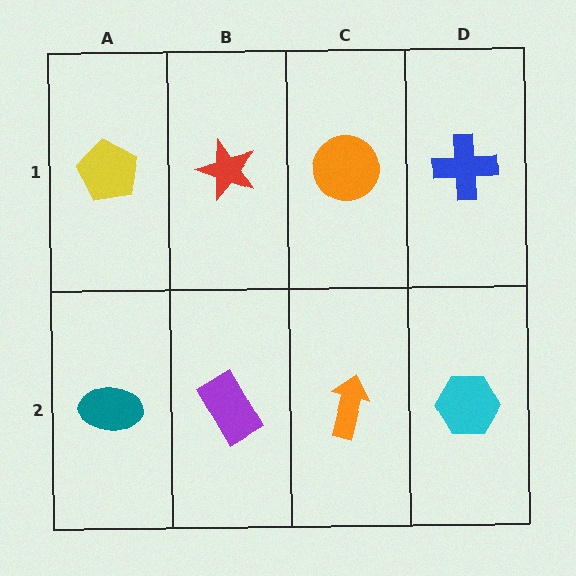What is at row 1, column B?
A red star.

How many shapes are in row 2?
4 shapes.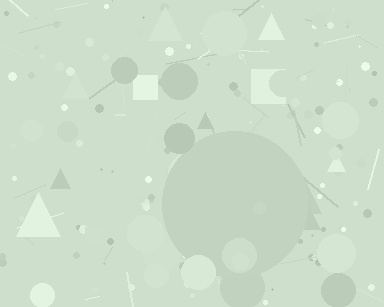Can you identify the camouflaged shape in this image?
The camouflaged shape is a circle.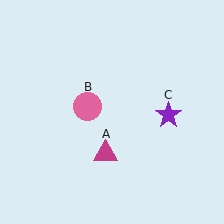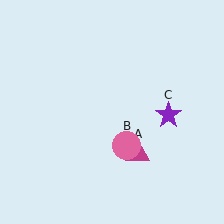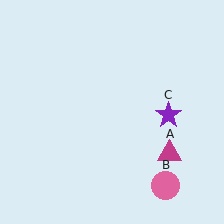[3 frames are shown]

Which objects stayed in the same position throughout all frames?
Purple star (object C) remained stationary.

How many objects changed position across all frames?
2 objects changed position: magenta triangle (object A), pink circle (object B).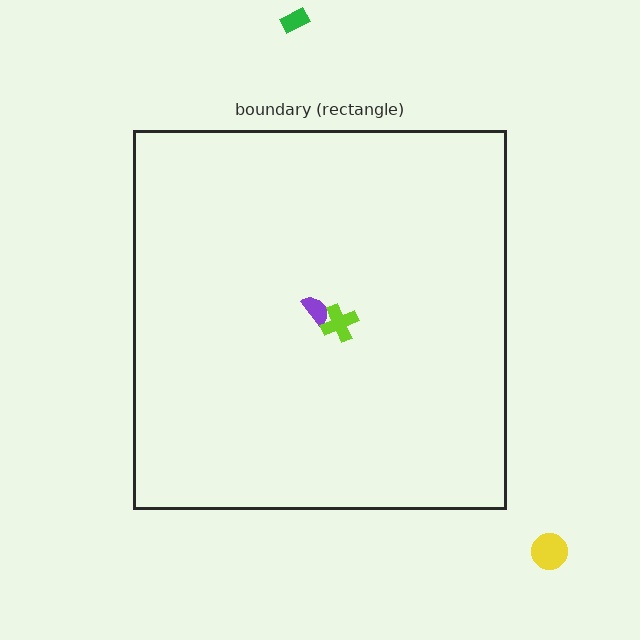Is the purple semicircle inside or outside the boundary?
Inside.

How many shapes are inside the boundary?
2 inside, 2 outside.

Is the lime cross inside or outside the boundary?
Inside.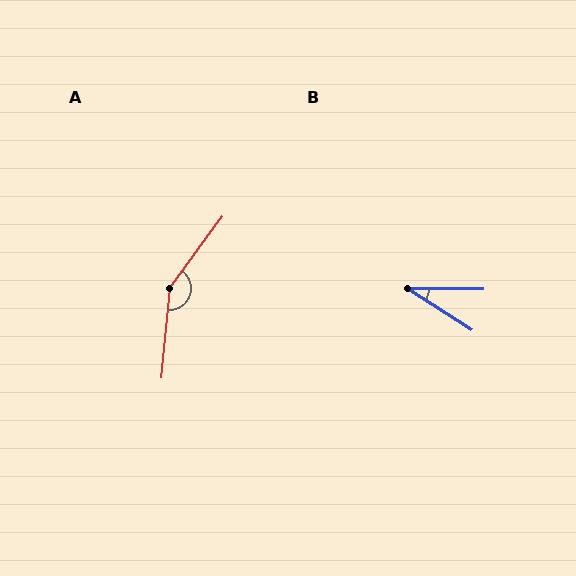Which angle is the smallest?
B, at approximately 32 degrees.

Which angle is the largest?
A, at approximately 149 degrees.